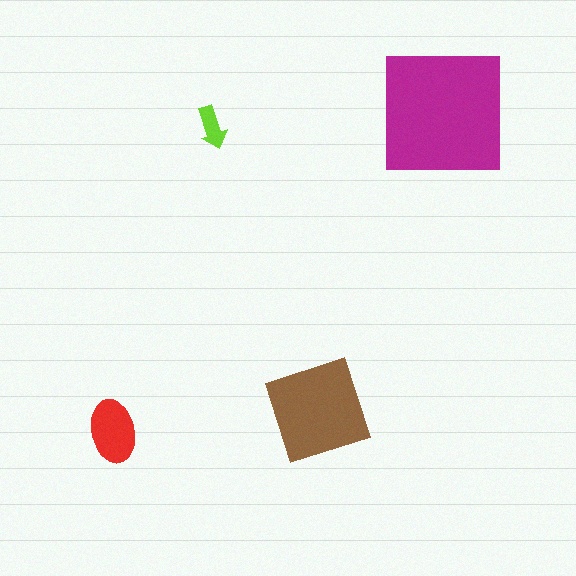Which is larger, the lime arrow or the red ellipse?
The red ellipse.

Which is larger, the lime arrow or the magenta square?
The magenta square.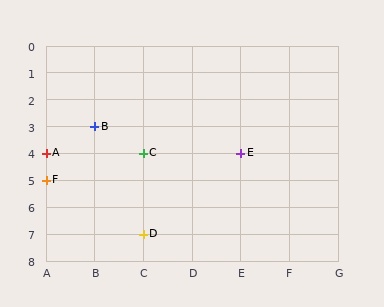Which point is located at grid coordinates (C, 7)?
Point D is at (C, 7).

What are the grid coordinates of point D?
Point D is at grid coordinates (C, 7).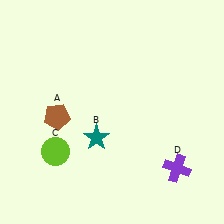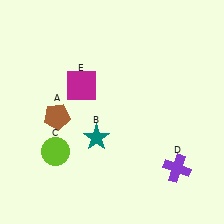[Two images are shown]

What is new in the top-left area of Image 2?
A magenta square (E) was added in the top-left area of Image 2.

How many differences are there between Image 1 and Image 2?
There is 1 difference between the two images.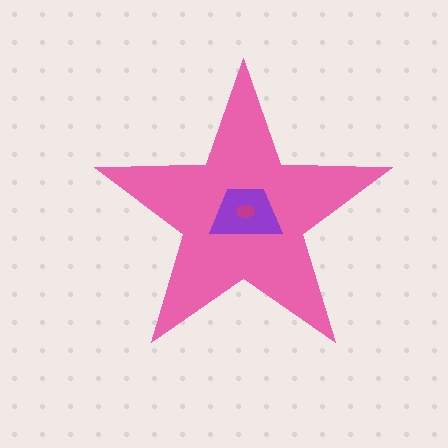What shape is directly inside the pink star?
The purple trapezoid.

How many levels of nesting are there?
3.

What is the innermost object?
The magenta ellipse.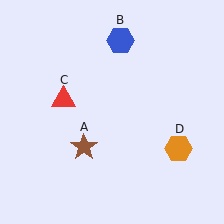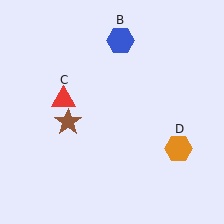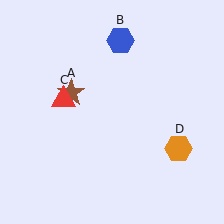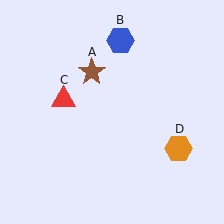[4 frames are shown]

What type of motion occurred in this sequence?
The brown star (object A) rotated clockwise around the center of the scene.